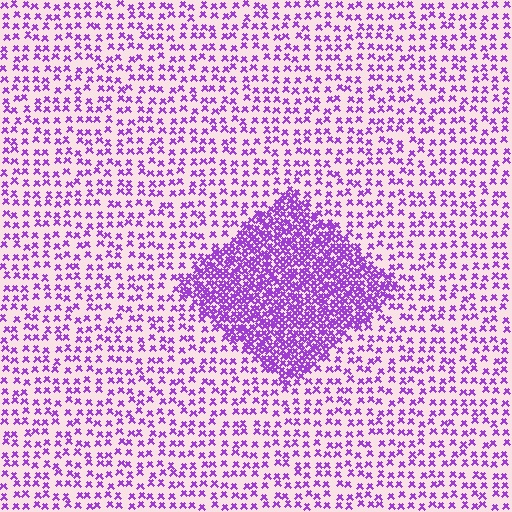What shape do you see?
I see a diamond.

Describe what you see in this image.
The image contains small purple elements arranged at two different densities. A diamond-shaped region is visible where the elements are more densely packed than the surrounding area.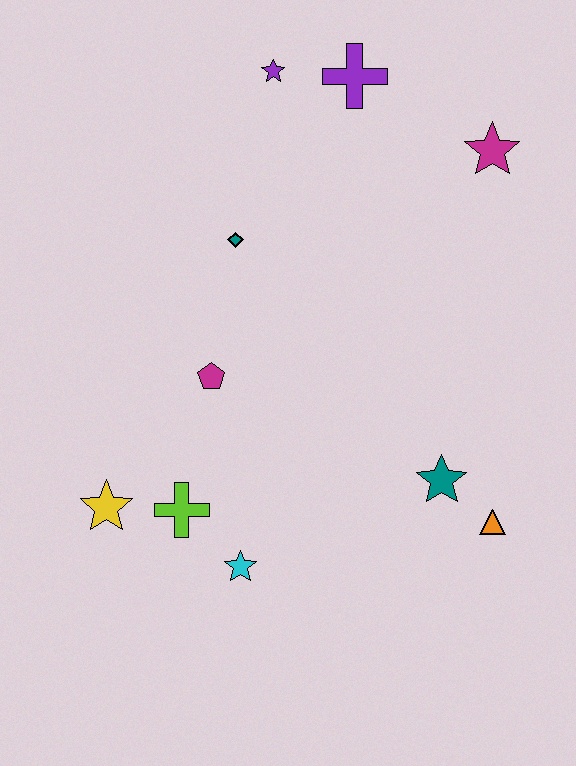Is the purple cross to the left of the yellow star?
No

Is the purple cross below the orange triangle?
No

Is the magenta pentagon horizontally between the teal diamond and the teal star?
No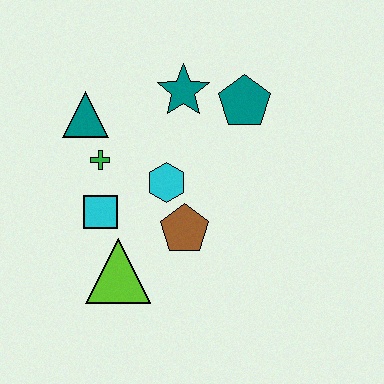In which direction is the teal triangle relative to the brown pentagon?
The teal triangle is above the brown pentagon.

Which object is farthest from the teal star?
The lime triangle is farthest from the teal star.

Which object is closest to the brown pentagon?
The cyan hexagon is closest to the brown pentagon.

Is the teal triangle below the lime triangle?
No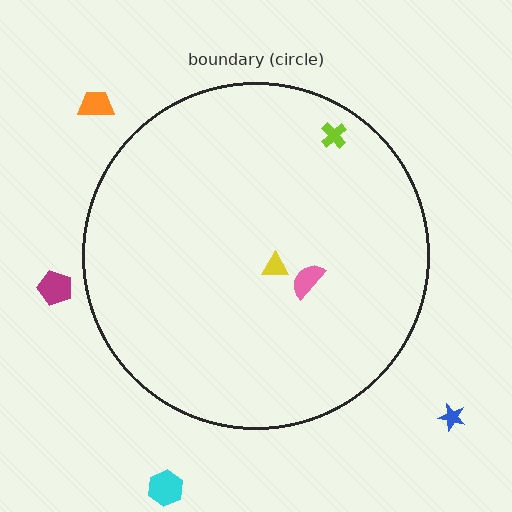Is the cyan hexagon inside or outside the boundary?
Outside.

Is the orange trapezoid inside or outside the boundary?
Outside.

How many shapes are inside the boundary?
3 inside, 4 outside.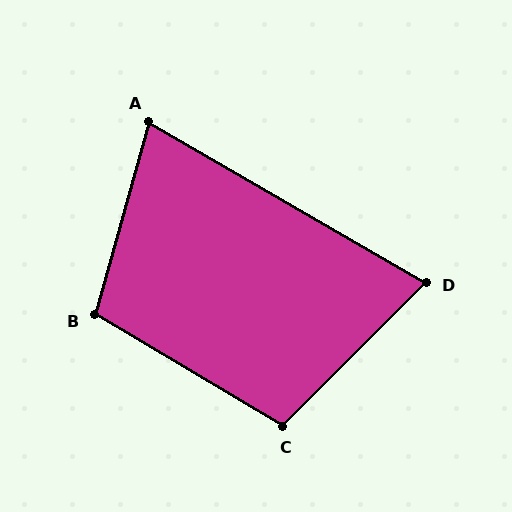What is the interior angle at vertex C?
Approximately 104 degrees (obtuse).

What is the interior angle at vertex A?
Approximately 76 degrees (acute).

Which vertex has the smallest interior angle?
D, at approximately 75 degrees.